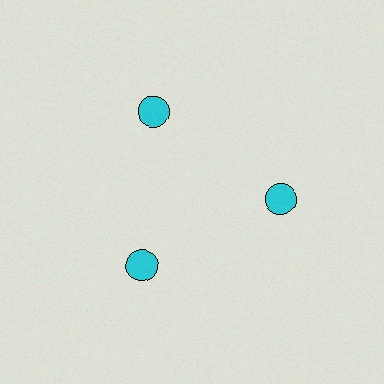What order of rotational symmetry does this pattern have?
This pattern has 3-fold rotational symmetry.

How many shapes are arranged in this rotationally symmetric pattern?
There are 3 shapes, arranged in 3 groups of 1.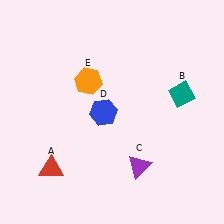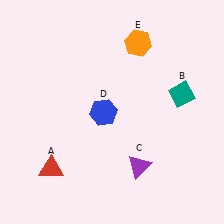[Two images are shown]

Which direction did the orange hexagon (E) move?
The orange hexagon (E) moved right.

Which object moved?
The orange hexagon (E) moved right.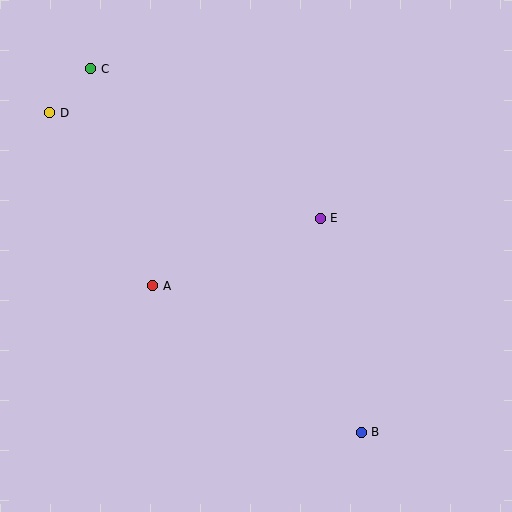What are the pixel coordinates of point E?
Point E is at (320, 218).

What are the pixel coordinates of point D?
Point D is at (50, 113).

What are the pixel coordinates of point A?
Point A is at (153, 286).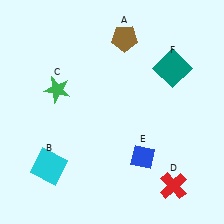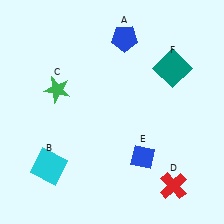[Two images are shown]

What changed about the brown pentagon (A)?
In Image 1, A is brown. In Image 2, it changed to blue.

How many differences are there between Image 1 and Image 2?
There is 1 difference between the two images.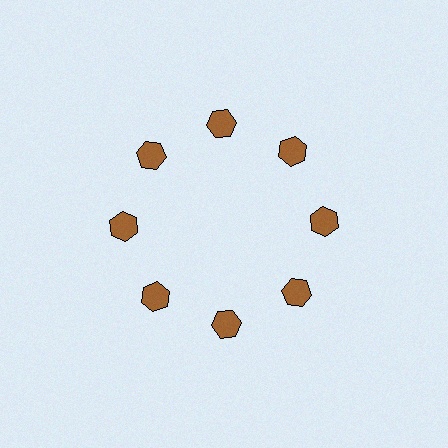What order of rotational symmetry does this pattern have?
This pattern has 8-fold rotational symmetry.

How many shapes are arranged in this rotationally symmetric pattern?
There are 8 shapes, arranged in 8 groups of 1.